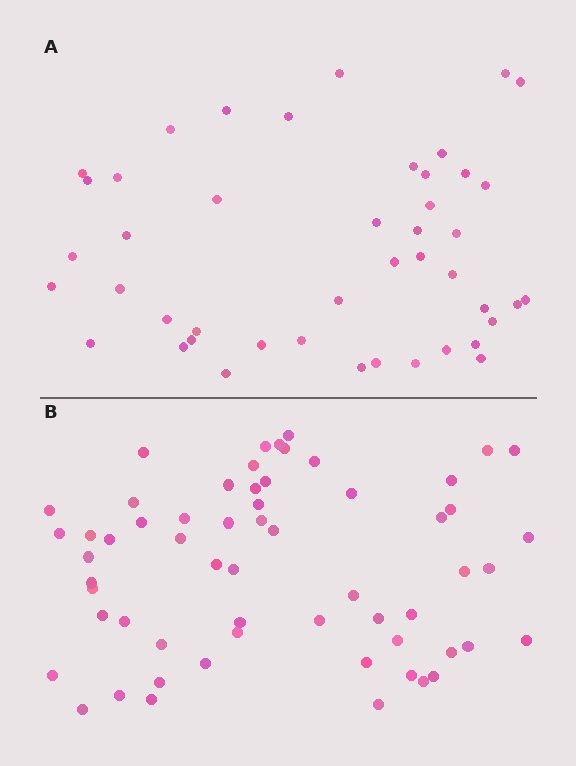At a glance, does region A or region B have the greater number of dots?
Region B (the bottom region) has more dots.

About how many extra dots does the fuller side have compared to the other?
Region B has approximately 15 more dots than region A.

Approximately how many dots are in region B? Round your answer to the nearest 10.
About 60 dots.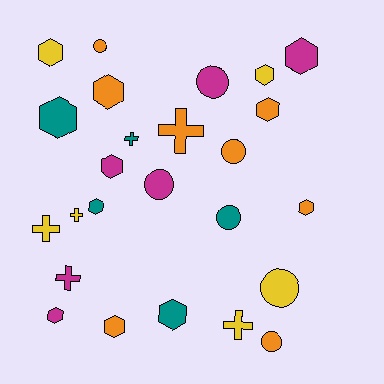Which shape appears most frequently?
Hexagon, with 12 objects.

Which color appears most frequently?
Orange, with 8 objects.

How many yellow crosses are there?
There are 3 yellow crosses.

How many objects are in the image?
There are 25 objects.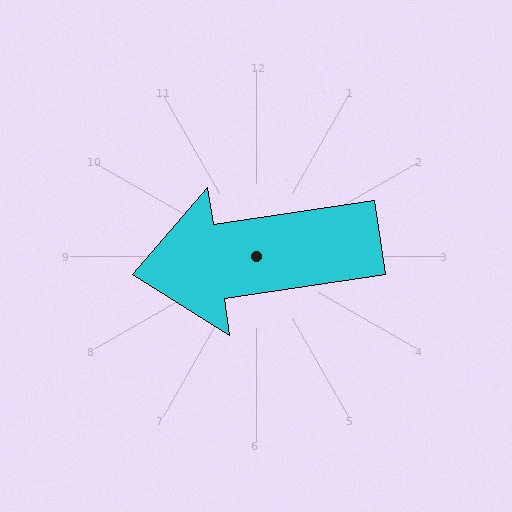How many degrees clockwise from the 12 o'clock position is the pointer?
Approximately 261 degrees.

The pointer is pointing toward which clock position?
Roughly 9 o'clock.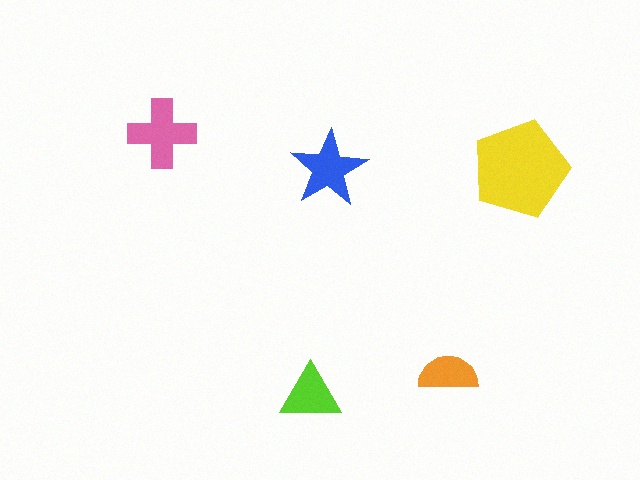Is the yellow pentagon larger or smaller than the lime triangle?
Larger.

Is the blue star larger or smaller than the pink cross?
Smaller.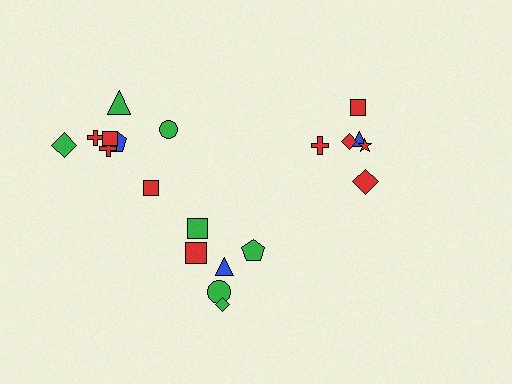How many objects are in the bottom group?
There are 6 objects.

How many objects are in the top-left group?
There are 8 objects.